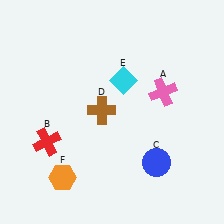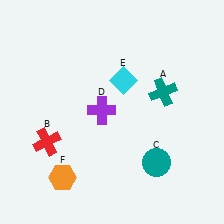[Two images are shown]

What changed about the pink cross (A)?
In Image 1, A is pink. In Image 2, it changed to teal.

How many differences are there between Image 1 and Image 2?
There are 3 differences between the two images.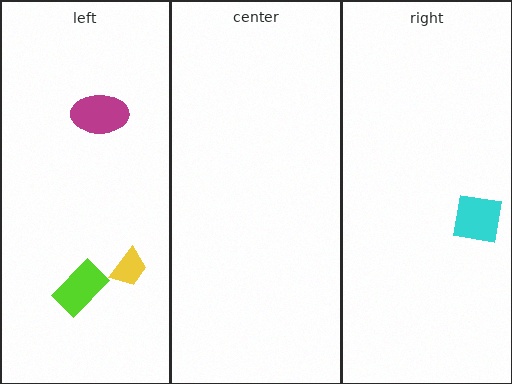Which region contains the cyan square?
The right region.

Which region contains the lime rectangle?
The left region.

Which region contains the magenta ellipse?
The left region.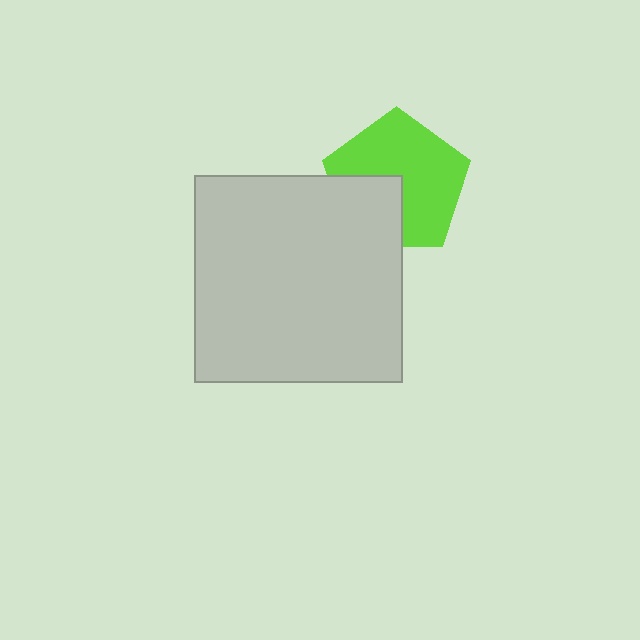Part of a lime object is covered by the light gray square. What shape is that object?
It is a pentagon.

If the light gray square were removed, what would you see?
You would see the complete lime pentagon.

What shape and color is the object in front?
The object in front is a light gray square.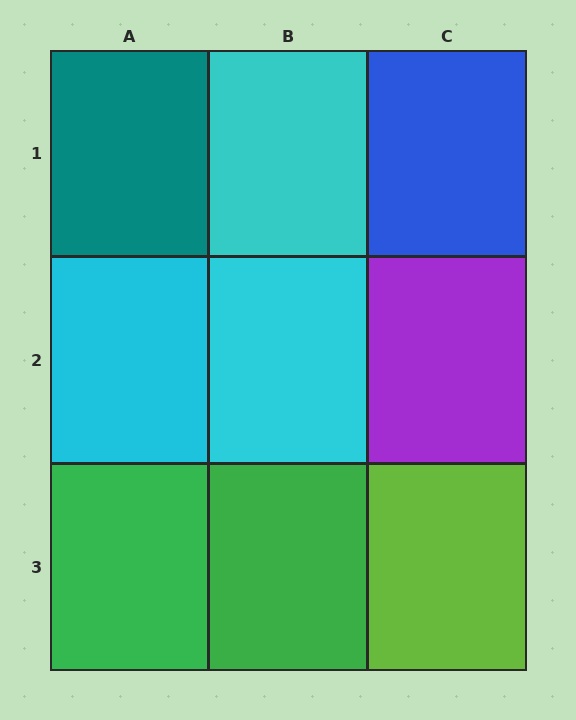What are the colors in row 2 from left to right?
Cyan, cyan, purple.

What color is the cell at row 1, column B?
Cyan.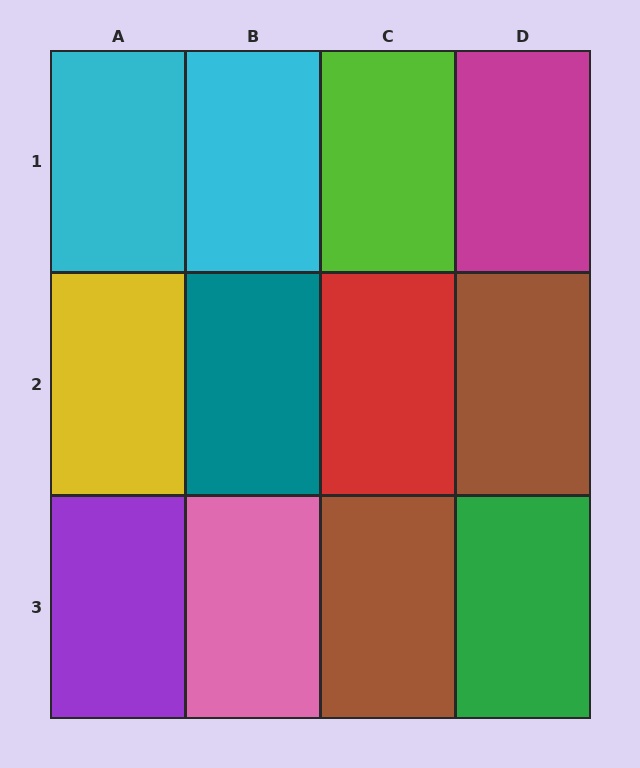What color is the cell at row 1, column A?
Cyan.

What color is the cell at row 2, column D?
Brown.